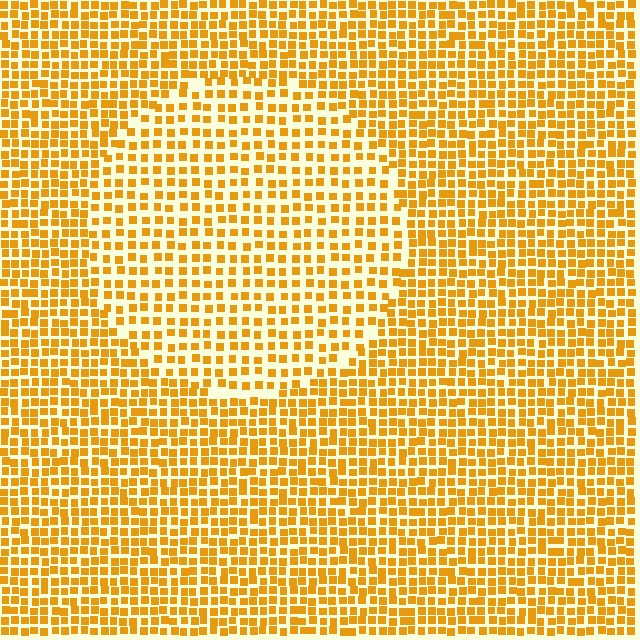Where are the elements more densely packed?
The elements are more densely packed outside the circle boundary.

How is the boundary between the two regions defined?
The boundary is defined by a change in element density (approximately 1.6x ratio). All elements are the same color, size, and shape.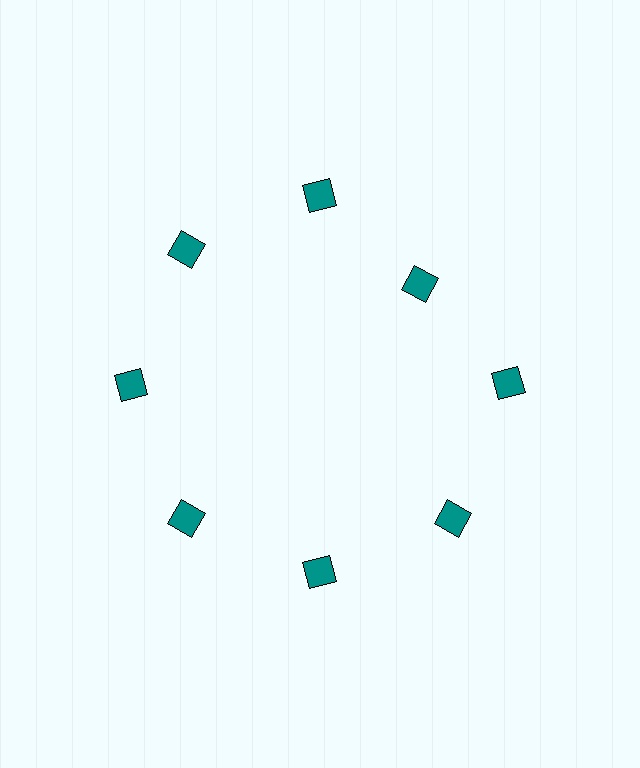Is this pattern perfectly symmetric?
No. The 8 teal squares are arranged in a ring, but one element near the 2 o'clock position is pulled inward toward the center, breaking the 8-fold rotational symmetry.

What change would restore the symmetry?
The symmetry would be restored by moving it outward, back onto the ring so that all 8 squares sit at equal angles and equal distance from the center.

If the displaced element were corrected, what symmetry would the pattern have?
It would have 8-fold rotational symmetry — the pattern would map onto itself every 45 degrees.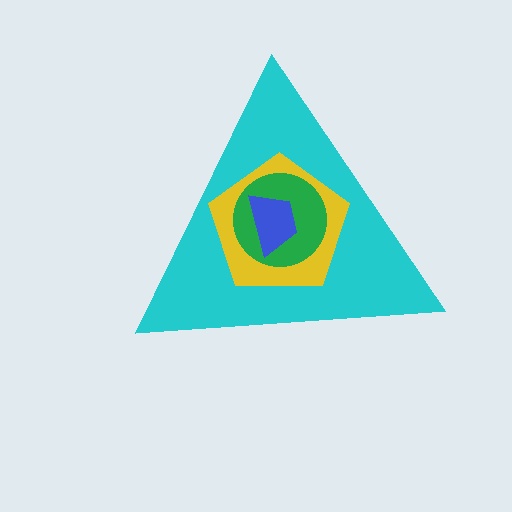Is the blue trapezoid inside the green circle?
Yes.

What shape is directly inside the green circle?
The blue trapezoid.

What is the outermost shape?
The cyan triangle.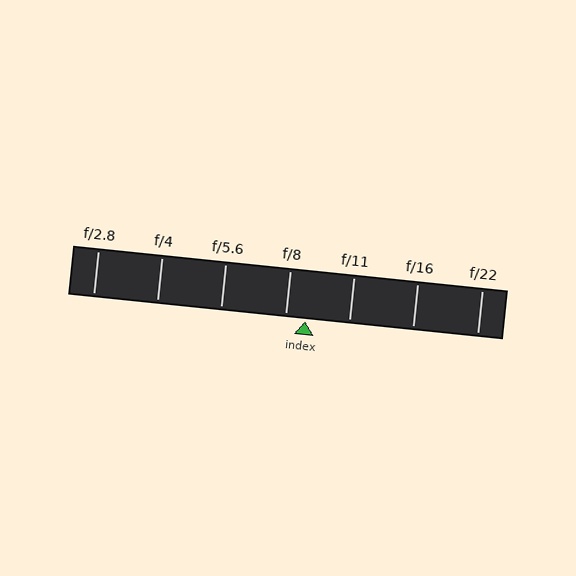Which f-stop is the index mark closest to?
The index mark is closest to f/8.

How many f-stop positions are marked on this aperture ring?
There are 7 f-stop positions marked.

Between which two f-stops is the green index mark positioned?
The index mark is between f/8 and f/11.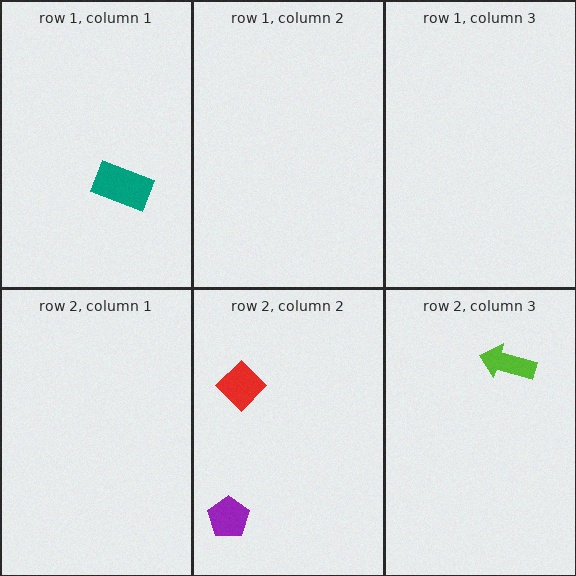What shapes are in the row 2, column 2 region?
The purple pentagon, the red diamond.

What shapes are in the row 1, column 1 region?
The teal rectangle.